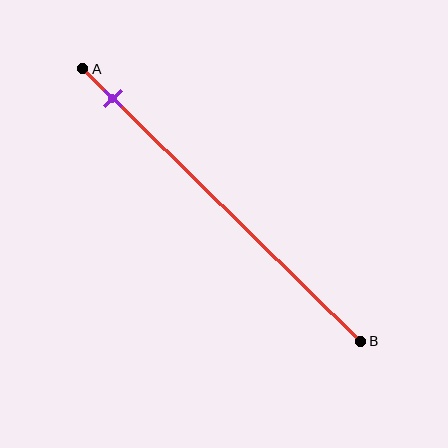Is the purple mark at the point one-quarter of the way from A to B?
No, the mark is at about 10% from A, not at the 25% one-quarter point.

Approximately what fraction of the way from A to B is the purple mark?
The purple mark is approximately 10% of the way from A to B.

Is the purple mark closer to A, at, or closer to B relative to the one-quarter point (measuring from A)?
The purple mark is closer to point A than the one-quarter point of segment AB.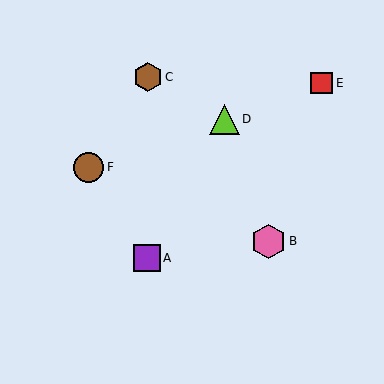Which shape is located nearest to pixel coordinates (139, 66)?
The brown hexagon (labeled C) at (148, 77) is nearest to that location.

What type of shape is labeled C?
Shape C is a brown hexagon.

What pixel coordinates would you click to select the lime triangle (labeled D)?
Click at (224, 119) to select the lime triangle D.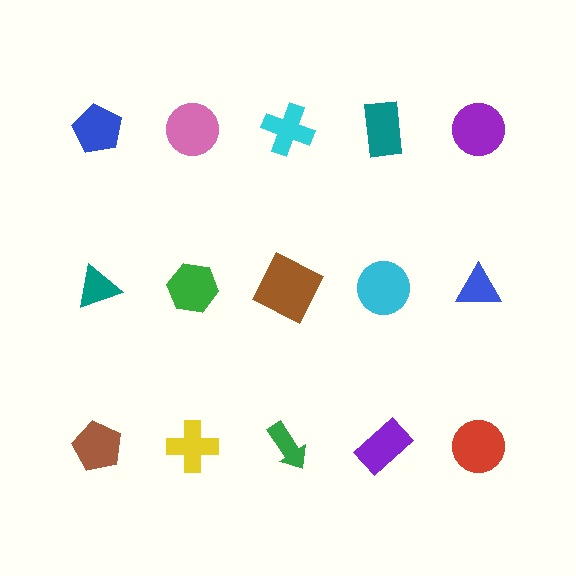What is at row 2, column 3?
A brown square.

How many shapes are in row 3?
5 shapes.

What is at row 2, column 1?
A teal triangle.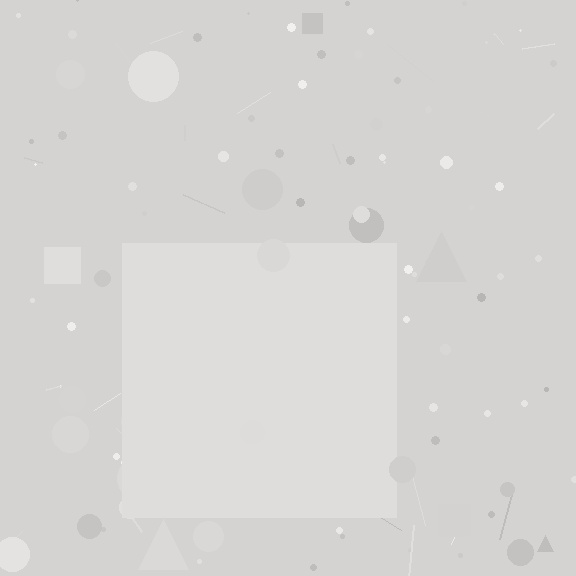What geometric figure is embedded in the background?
A square is embedded in the background.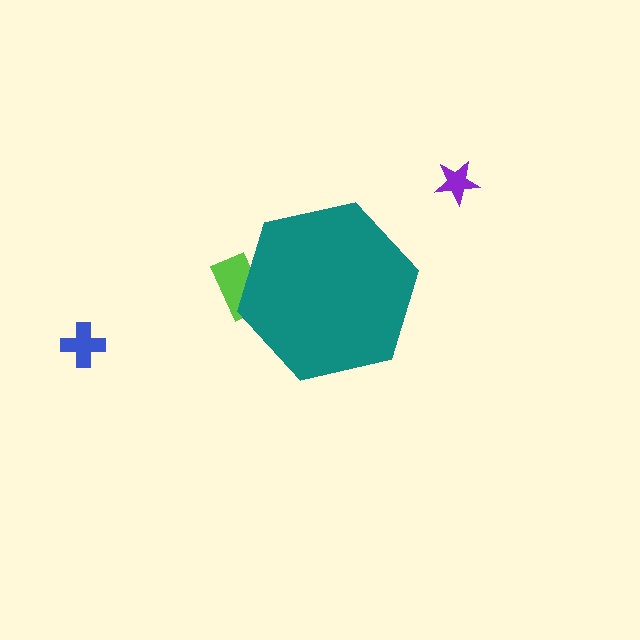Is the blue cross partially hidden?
No, the blue cross is fully visible.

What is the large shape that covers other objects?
A teal hexagon.